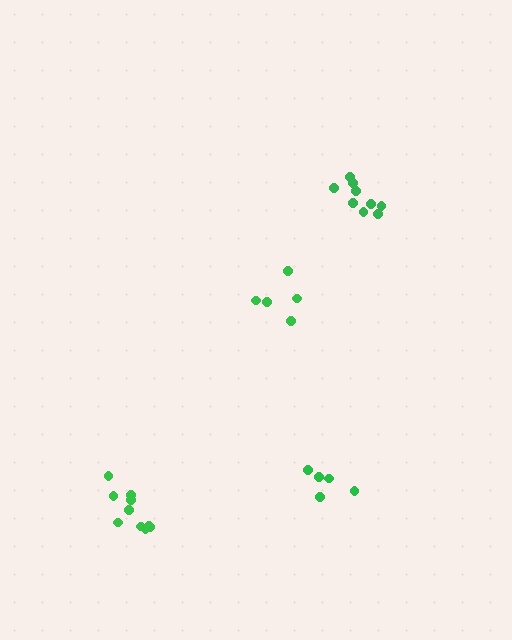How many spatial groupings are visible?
There are 4 spatial groupings.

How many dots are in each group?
Group 1: 10 dots, Group 2: 5 dots, Group 3: 5 dots, Group 4: 9 dots (29 total).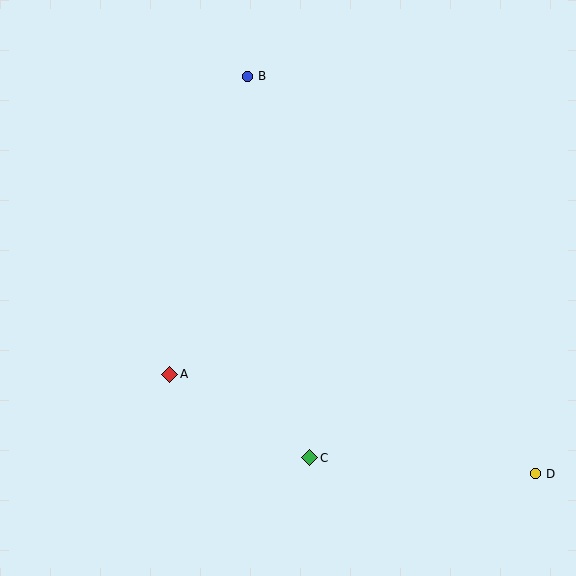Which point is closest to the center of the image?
Point A at (170, 374) is closest to the center.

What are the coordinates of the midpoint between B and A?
The midpoint between B and A is at (209, 225).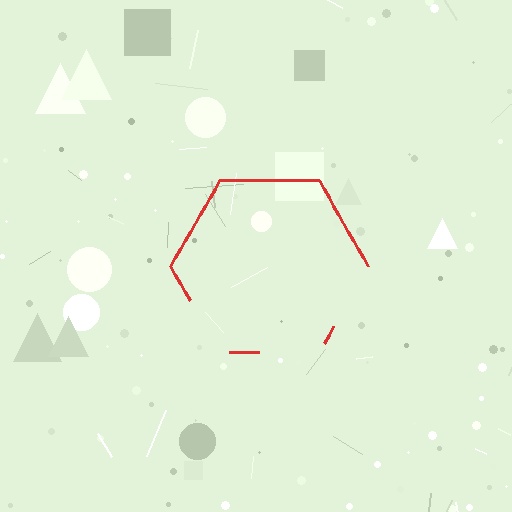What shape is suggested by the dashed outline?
The dashed outline suggests a hexagon.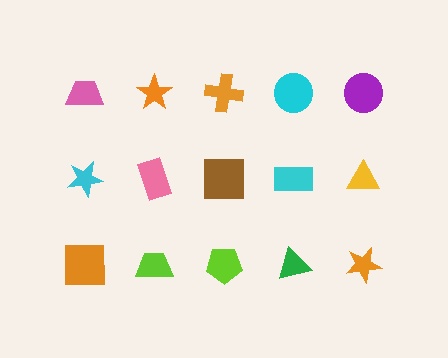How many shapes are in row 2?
5 shapes.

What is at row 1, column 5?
A purple circle.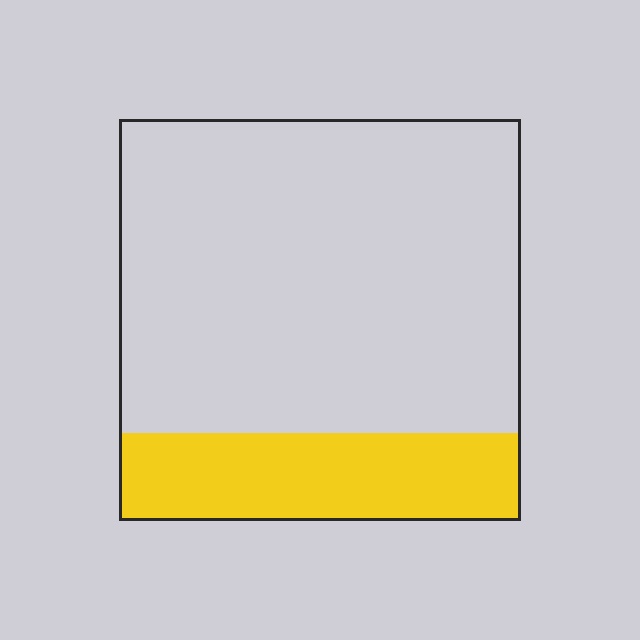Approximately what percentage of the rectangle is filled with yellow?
Approximately 20%.